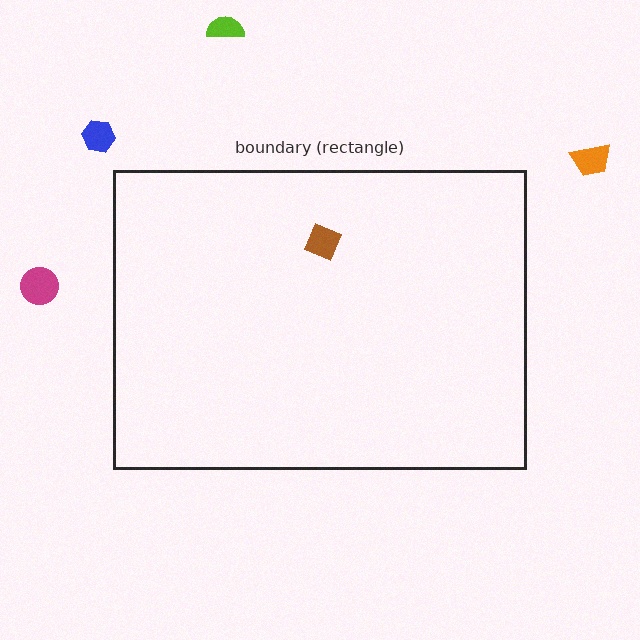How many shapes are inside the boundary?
1 inside, 4 outside.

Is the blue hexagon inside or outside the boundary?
Outside.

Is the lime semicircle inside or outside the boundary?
Outside.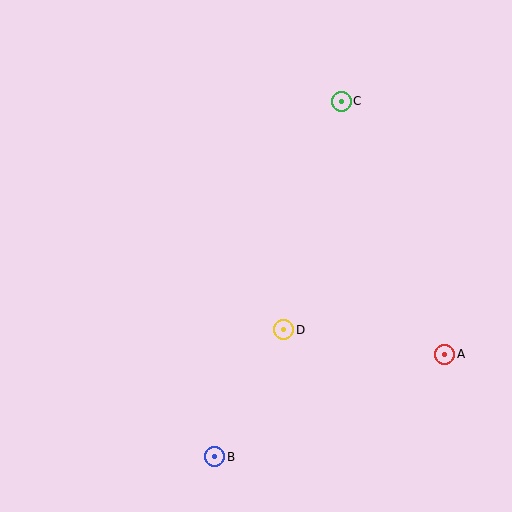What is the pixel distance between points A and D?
The distance between A and D is 163 pixels.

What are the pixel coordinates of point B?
Point B is at (215, 457).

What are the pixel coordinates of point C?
Point C is at (341, 101).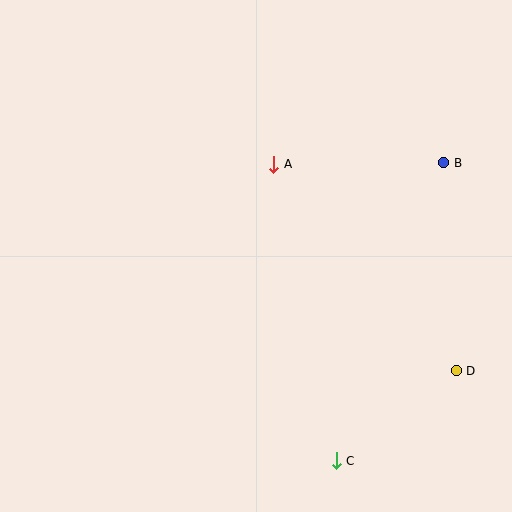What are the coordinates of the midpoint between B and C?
The midpoint between B and C is at (390, 312).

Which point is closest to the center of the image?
Point A at (274, 164) is closest to the center.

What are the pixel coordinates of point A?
Point A is at (274, 164).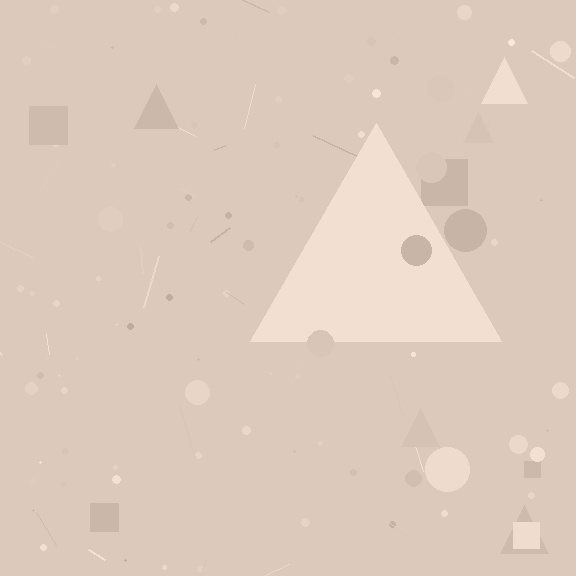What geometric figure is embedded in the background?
A triangle is embedded in the background.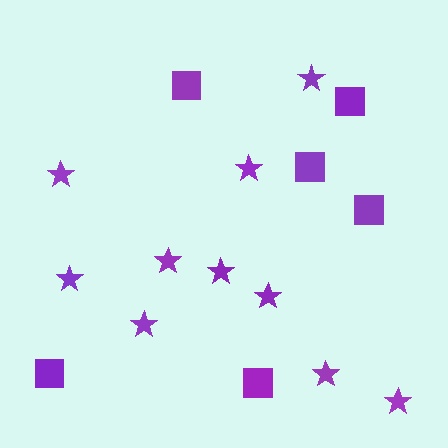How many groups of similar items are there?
There are 2 groups: one group of squares (6) and one group of stars (10).